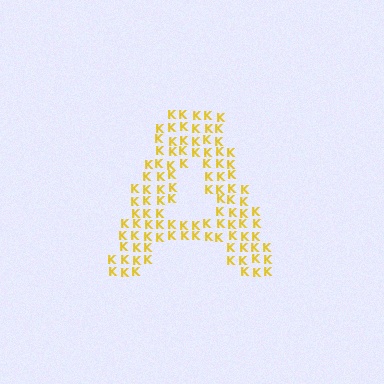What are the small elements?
The small elements are letter K's.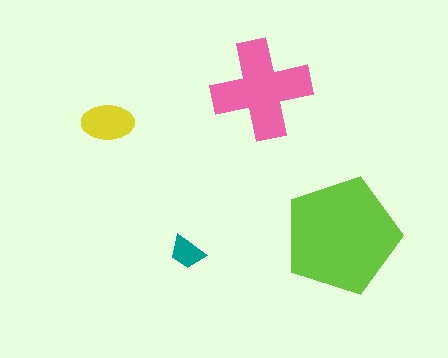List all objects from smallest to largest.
The teal trapezoid, the yellow ellipse, the pink cross, the lime pentagon.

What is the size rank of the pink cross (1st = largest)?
2nd.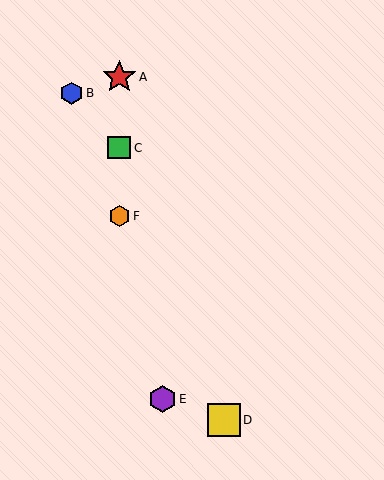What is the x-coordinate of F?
Object F is at x≈119.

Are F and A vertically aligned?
Yes, both are at x≈119.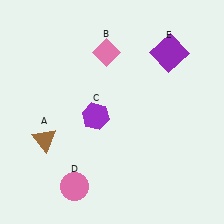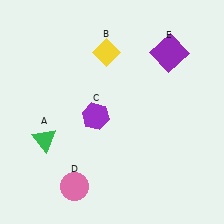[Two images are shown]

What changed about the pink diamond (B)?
In Image 1, B is pink. In Image 2, it changed to yellow.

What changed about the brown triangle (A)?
In Image 1, A is brown. In Image 2, it changed to green.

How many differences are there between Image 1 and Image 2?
There are 2 differences between the two images.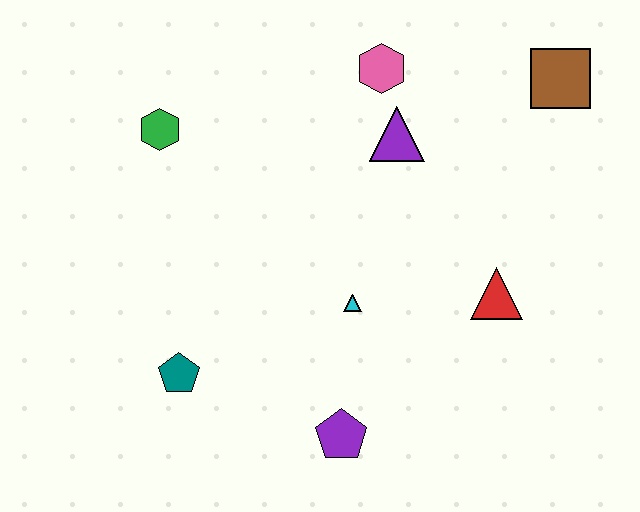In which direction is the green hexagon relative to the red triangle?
The green hexagon is to the left of the red triangle.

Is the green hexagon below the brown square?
Yes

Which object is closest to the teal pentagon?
The purple pentagon is closest to the teal pentagon.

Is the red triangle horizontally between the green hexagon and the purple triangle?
No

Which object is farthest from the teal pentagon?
The brown square is farthest from the teal pentagon.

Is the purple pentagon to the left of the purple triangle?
Yes